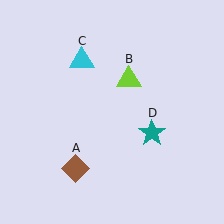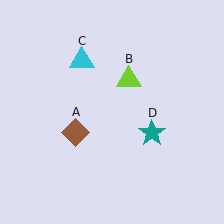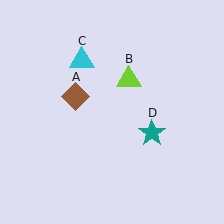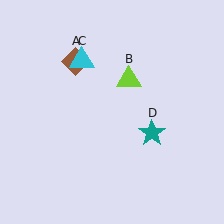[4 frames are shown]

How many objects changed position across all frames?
1 object changed position: brown diamond (object A).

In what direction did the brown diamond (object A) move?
The brown diamond (object A) moved up.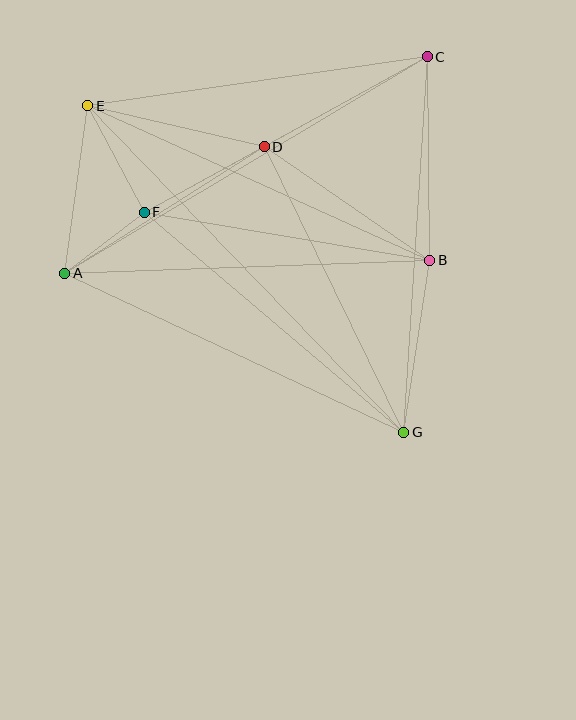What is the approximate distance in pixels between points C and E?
The distance between C and E is approximately 343 pixels.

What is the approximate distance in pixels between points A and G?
The distance between A and G is approximately 375 pixels.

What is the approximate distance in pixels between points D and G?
The distance between D and G is approximately 318 pixels.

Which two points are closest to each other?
Points A and F are closest to each other.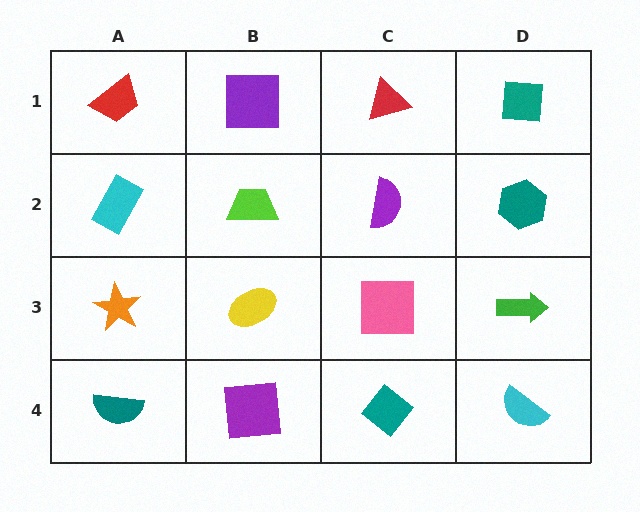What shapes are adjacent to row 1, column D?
A teal hexagon (row 2, column D), a red triangle (row 1, column C).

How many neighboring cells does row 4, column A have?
2.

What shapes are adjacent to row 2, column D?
A teal square (row 1, column D), a green arrow (row 3, column D), a purple semicircle (row 2, column C).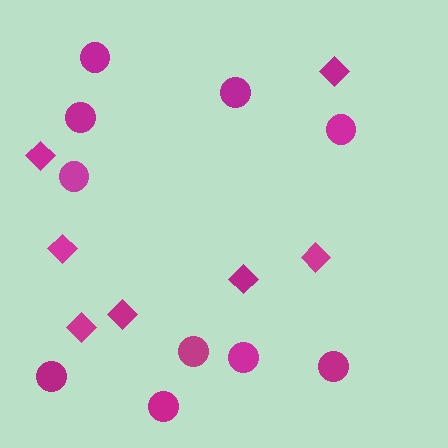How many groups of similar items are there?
There are 2 groups: one group of diamonds (7) and one group of circles (10).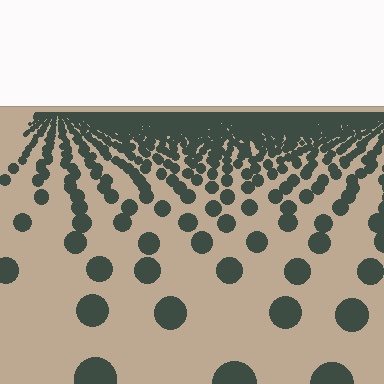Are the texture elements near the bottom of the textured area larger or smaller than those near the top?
Larger. Near the bottom, elements are closer to the viewer and appear at a bigger on-screen size.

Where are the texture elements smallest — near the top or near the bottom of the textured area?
Near the top.